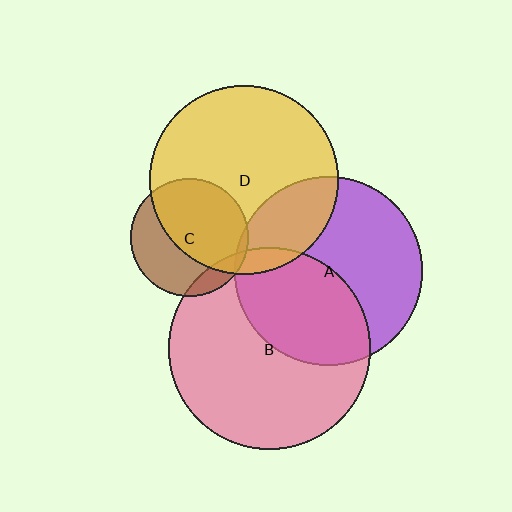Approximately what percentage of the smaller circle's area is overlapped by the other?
Approximately 25%.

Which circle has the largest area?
Circle B (pink).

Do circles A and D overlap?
Yes.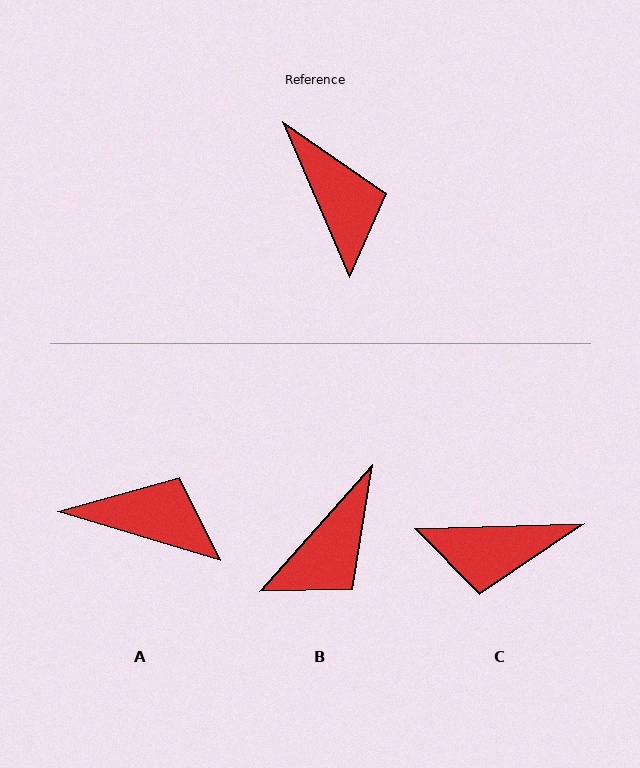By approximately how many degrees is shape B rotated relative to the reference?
Approximately 64 degrees clockwise.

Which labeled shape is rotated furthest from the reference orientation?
C, about 111 degrees away.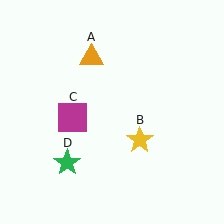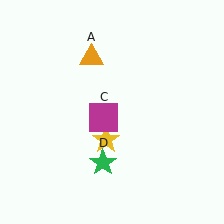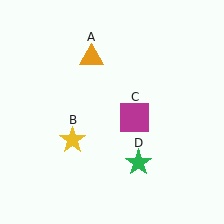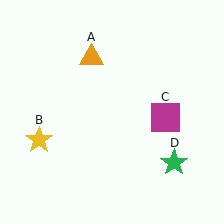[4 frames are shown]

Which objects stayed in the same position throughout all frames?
Orange triangle (object A) remained stationary.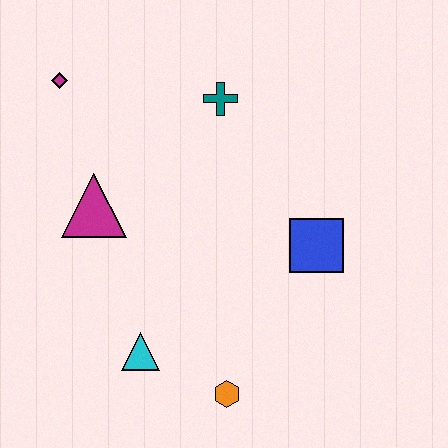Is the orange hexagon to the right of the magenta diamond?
Yes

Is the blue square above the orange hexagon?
Yes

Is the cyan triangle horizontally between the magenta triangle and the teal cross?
Yes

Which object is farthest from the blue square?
The magenta diamond is farthest from the blue square.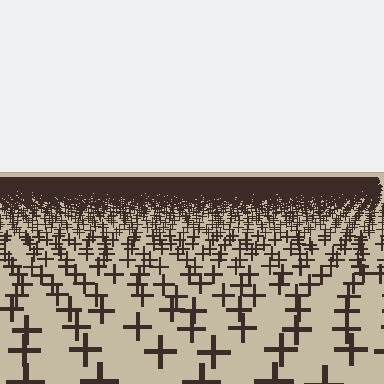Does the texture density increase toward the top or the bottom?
Density increases toward the top.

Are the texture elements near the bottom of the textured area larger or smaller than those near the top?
Larger. Near the bottom, elements are closer to the viewer and appear at a bigger on-screen size.